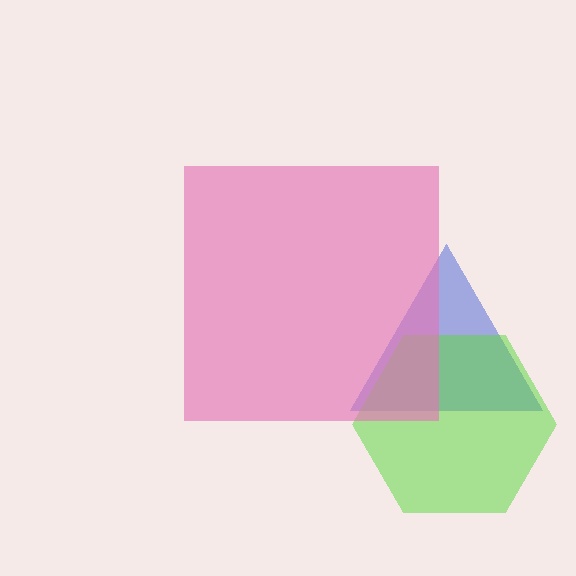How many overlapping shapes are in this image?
There are 3 overlapping shapes in the image.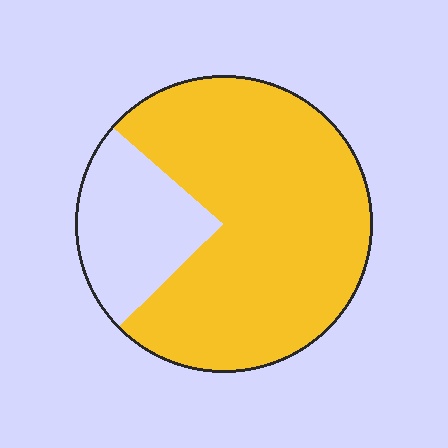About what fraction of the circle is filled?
About three quarters (3/4).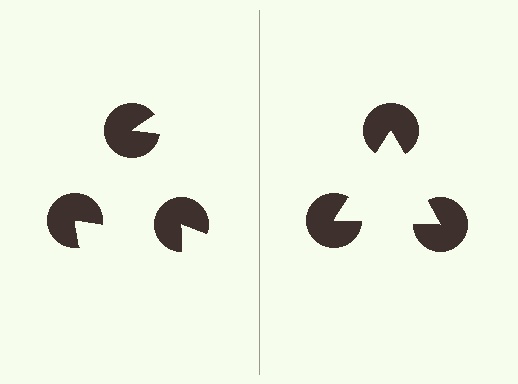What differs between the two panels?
The pac-man discs are positioned identically on both sides; only the wedge orientations differ. On the right they align to a triangle; on the left they are misaligned.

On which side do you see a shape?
An illusory triangle appears on the right side. On the left side the wedge cuts are rotated, so no coherent shape forms.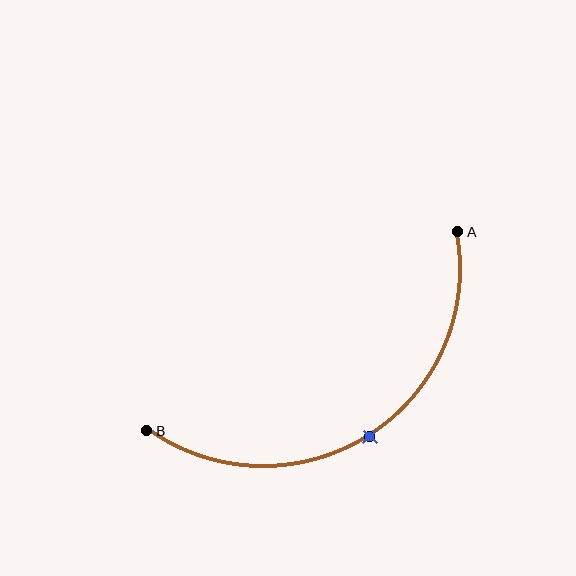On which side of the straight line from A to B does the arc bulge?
The arc bulges below the straight line connecting A and B.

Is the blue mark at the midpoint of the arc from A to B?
Yes. The blue mark lies on the arc at equal arc-length from both A and B — it is the arc midpoint.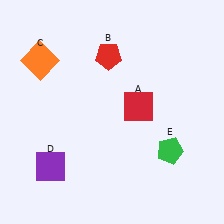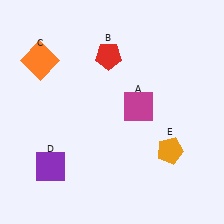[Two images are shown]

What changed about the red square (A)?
In Image 1, A is red. In Image 2, it changed to magenta.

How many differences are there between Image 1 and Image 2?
There are 2 differences between the two images.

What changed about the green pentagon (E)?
In Image 1, E is green. In Image 2, it changed to orange.